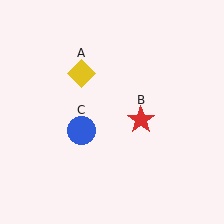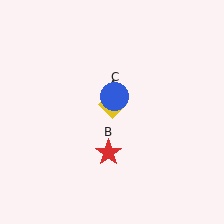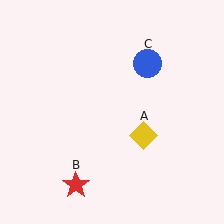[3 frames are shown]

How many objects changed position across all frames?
3 objects changed position: yellow diamond (object A), red star (object B), blue circle (object C).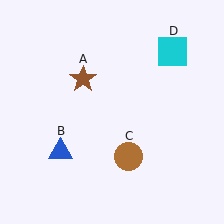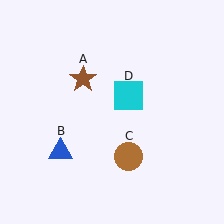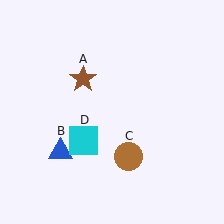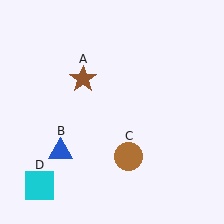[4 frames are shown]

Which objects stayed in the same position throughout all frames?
Brown star (object A) and blue triangle (object B) and brown circle (object C) remained stationary.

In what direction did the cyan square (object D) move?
The cyan square (object D) moved down and to the left.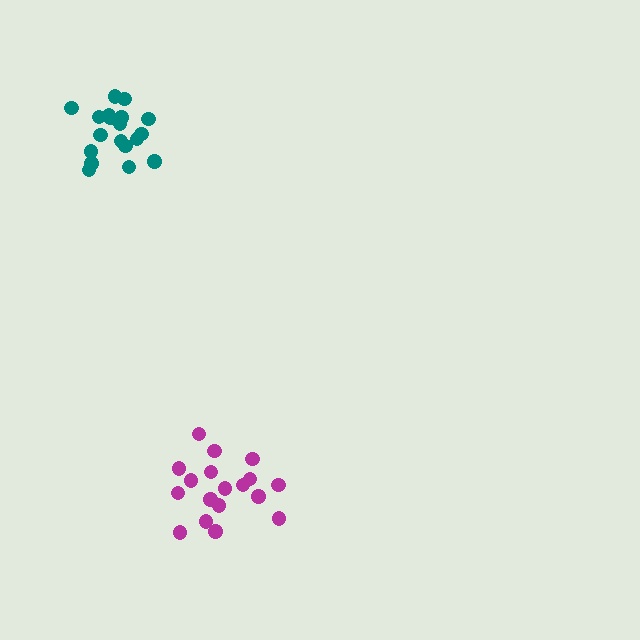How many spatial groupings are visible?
There are 2 spatial groupings.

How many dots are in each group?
Group 1: 18 dots, Group 2: 19 dots (37 total).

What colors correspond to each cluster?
The clusters are colored: magenta, teal.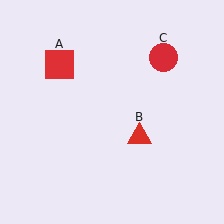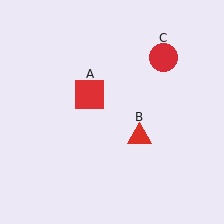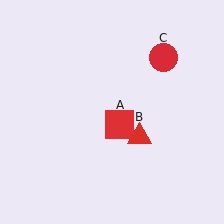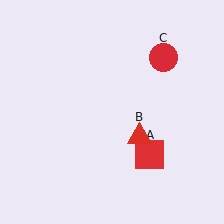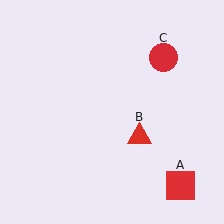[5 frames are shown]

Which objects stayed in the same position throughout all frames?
Red triangle (object B) and red circle (object C) remained stationary.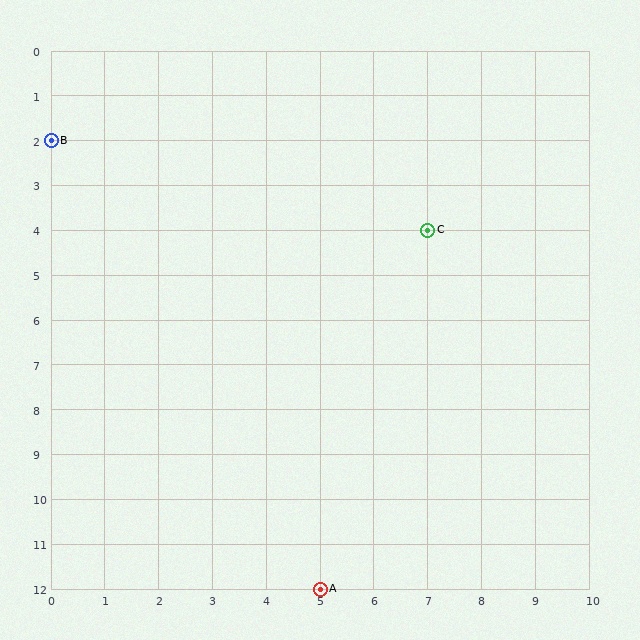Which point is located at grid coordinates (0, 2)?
Point B is at (0, 2).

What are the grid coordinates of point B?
Point B is at grid coordinates (0, 2).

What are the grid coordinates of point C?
Point C is at grid coordinates (7, 4).